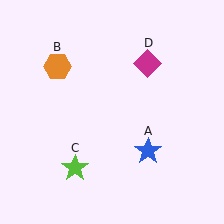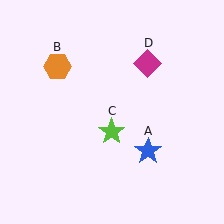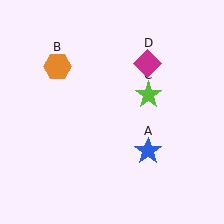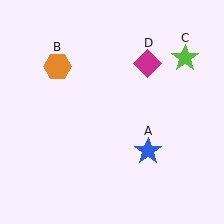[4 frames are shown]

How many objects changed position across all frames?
1 object changed position: lime star (object C).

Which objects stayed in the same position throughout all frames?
Blue star (object A) and orange hexagon (object B) and magenta diamond (object D) remained stationary.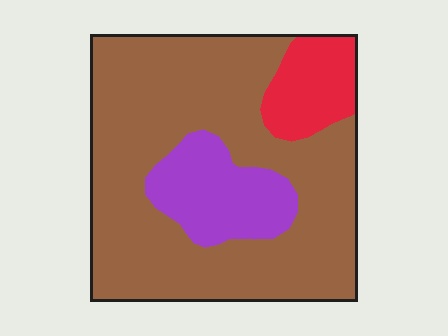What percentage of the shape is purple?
Purple takes up less than a quarter of the shape.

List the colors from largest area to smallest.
From largest to smallest: brown, purple, red.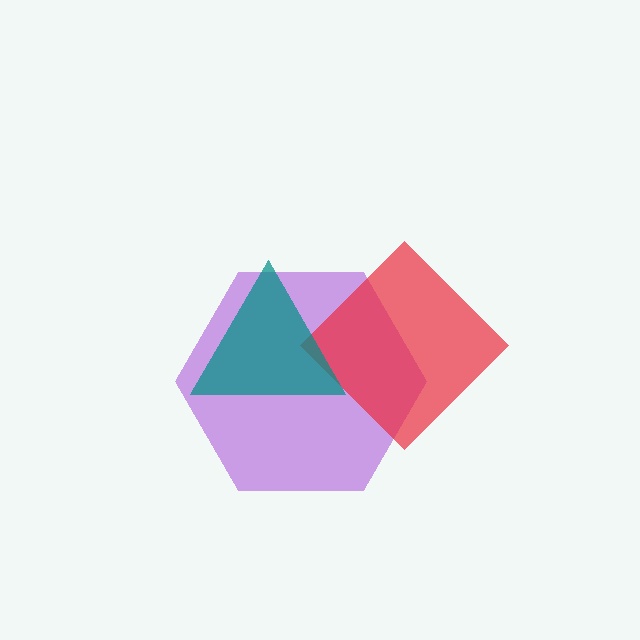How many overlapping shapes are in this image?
There are 3 overlapping shapes in the image.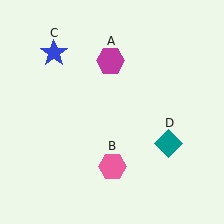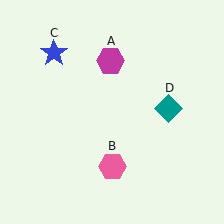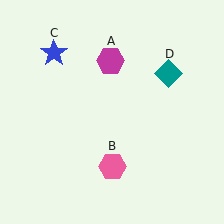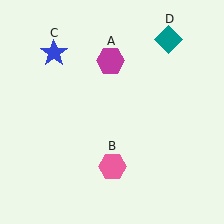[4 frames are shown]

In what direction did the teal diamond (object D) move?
The teal diamond (object D) moved up.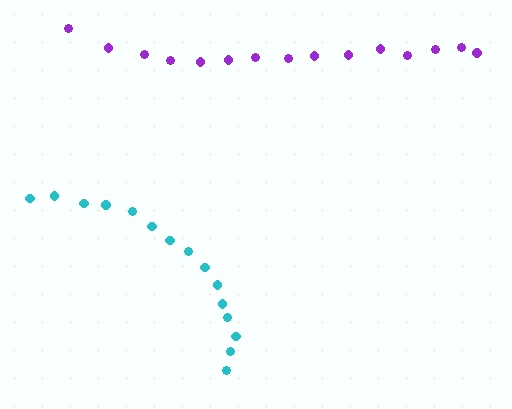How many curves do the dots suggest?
There are 2 distinct paths.